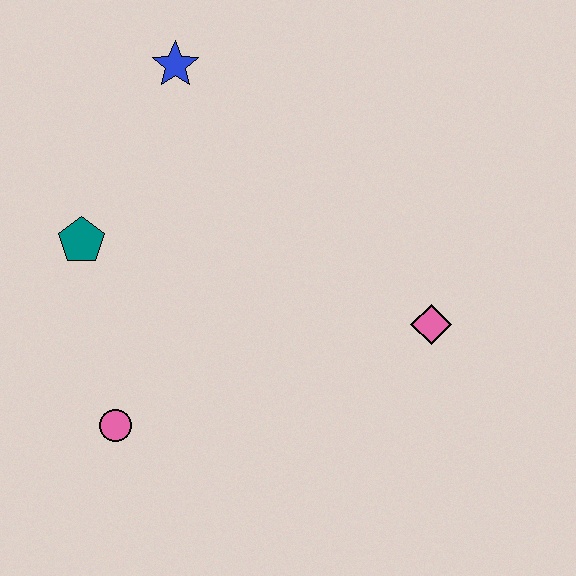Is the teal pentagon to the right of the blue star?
No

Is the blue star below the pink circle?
No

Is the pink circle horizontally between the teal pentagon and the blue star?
Yes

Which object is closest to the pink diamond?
The pink circle is closest to the pink diamond.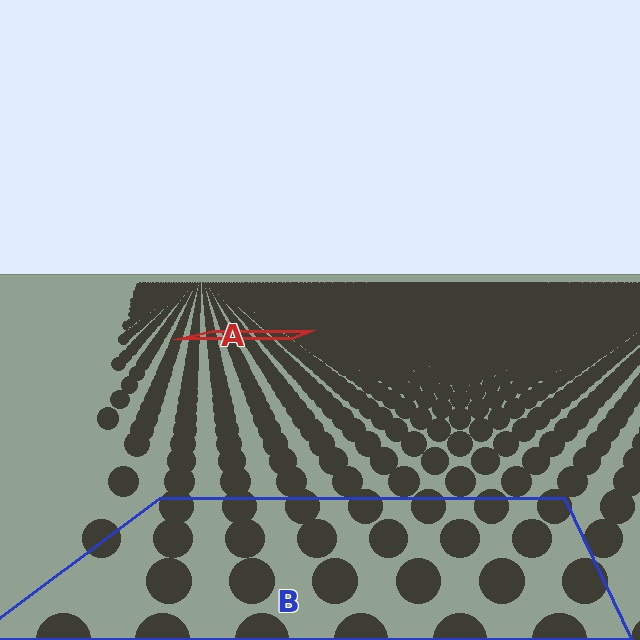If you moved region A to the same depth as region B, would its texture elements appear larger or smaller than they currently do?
They would appear larger. At a closer depth, the same texture elements are projected at a bigger on-screen size.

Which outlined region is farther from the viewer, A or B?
Region A is farther from the viewer — the texture elements inside it appear smaller and more densely packed.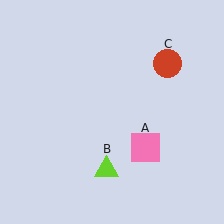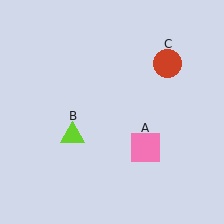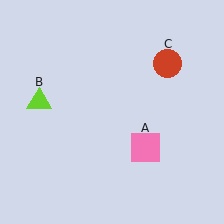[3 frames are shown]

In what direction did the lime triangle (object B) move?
The lime triangle (object B) moved up and to the left.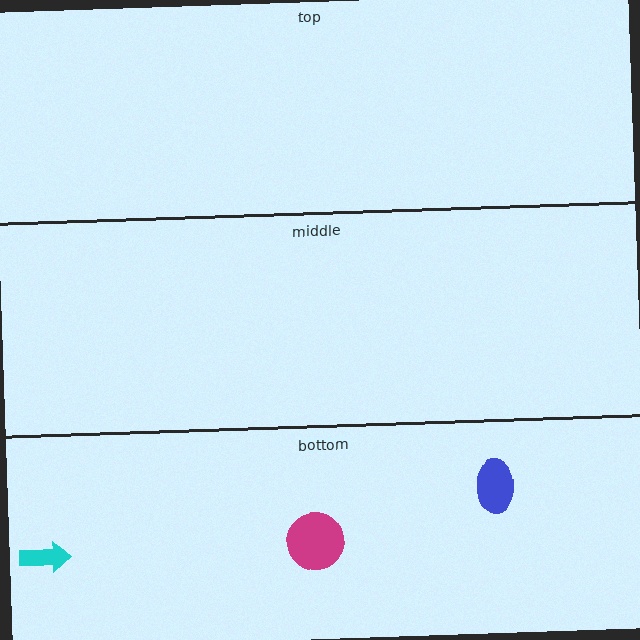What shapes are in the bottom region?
The cyan arrow, the blue ellipse, the magenta circle.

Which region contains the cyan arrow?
The bottom region.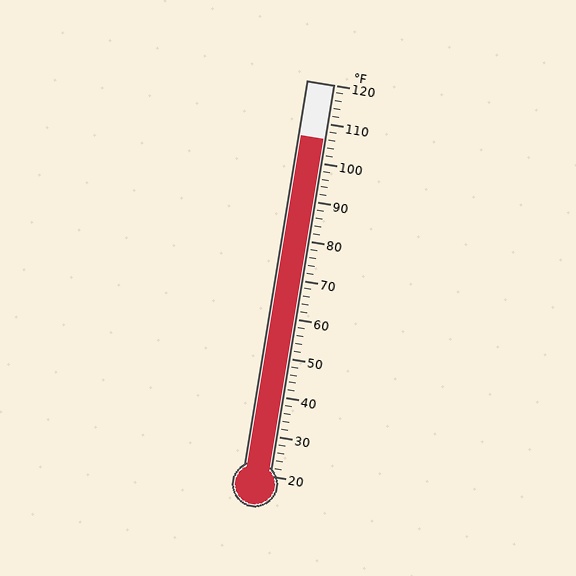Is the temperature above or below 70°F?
The temperature is above 70°F.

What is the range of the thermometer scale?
The thermometer scale ranges from 20°F to 120°F.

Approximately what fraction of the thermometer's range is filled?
The thermometer is filled to approximately 85% of its range.